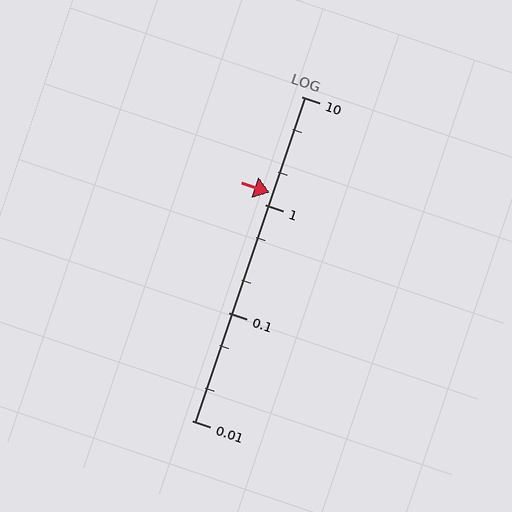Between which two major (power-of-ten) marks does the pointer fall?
The pointer is between 1 and 10.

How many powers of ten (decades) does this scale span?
The scale spans 3 decades, from 0.01 to 10.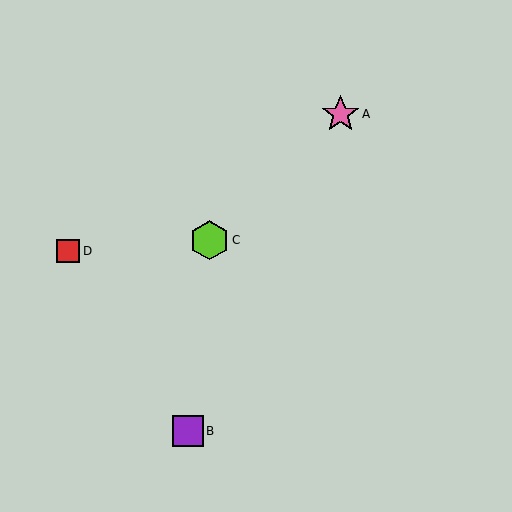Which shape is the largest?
The lime hexagon (labeled C) is the largest.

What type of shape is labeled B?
Shape B is a purple square.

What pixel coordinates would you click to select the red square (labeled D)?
Click at (68, 251) to select the red square D.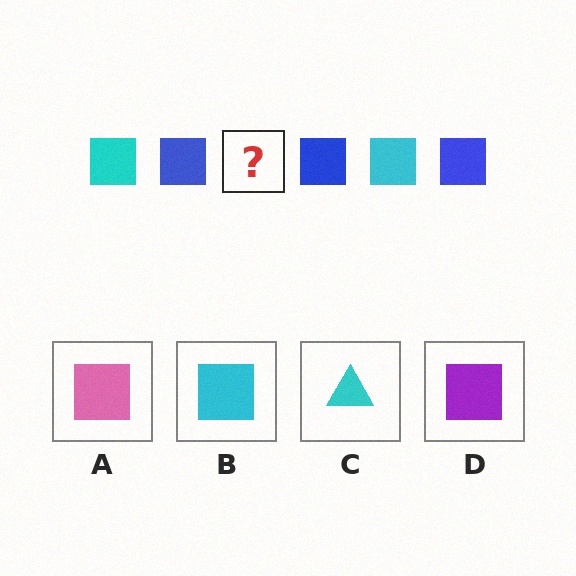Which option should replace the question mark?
Option B.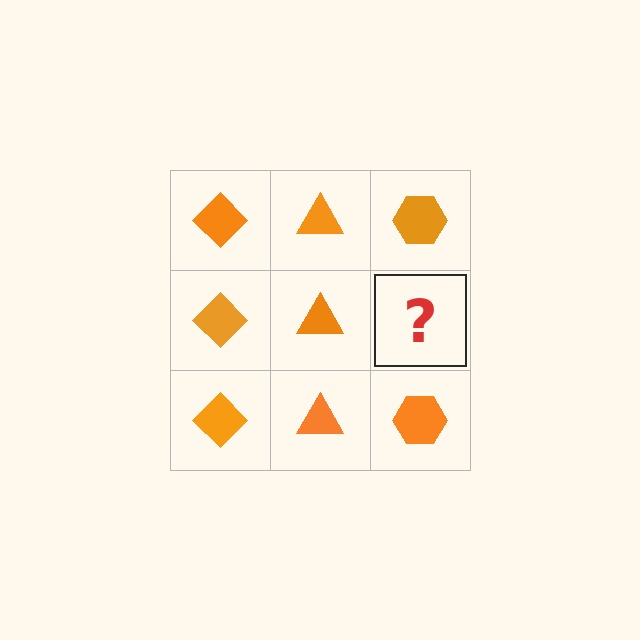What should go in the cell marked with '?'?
The missing cell should contain an orange hexagon.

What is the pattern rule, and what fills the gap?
The rule is that each column has a consistent shape. The gap should be filled with an orange hexagon.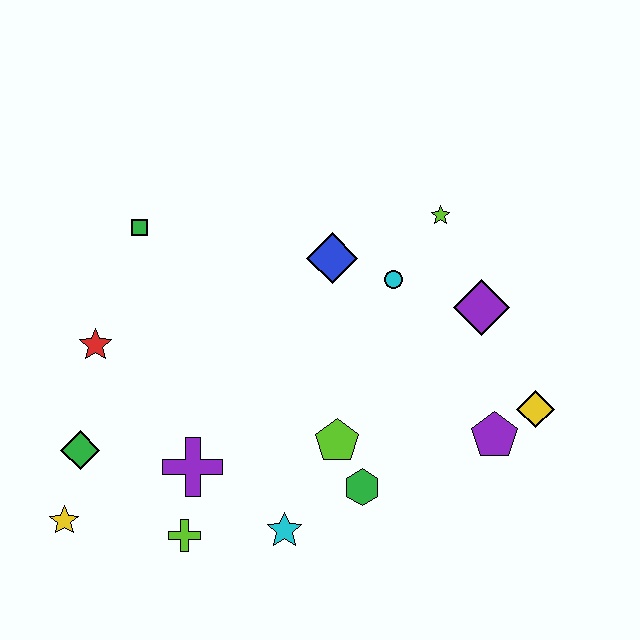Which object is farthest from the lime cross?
The lime star is farthest from the lime cross.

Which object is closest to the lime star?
The cyan circle is closest to the lime star.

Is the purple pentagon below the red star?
Yes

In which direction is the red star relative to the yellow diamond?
The red star is to the left of the yellow diamond.